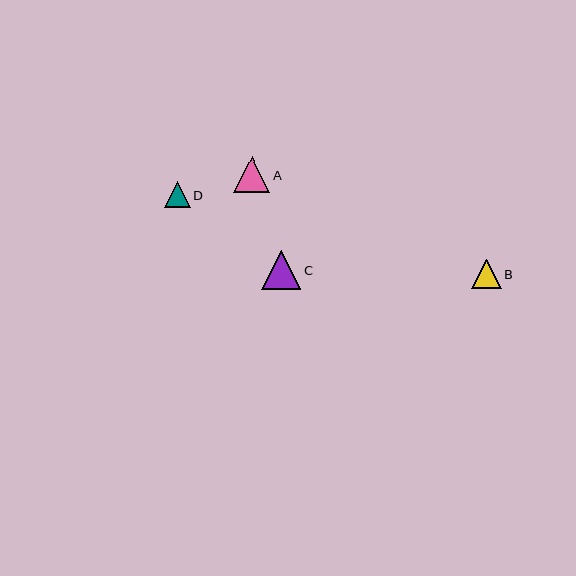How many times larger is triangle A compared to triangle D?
Triangle A is approximately 1.4 times the size of triangle D.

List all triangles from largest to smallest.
From largest to smallest: C, A, B, D.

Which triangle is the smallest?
Triangle D is the smallest with a size of approximately 26 pixels.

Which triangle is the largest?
Triangle C is the largest with a size of approximately 39 pixels.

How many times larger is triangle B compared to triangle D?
Triangle B is approximately 1.1 times the size of triangle D.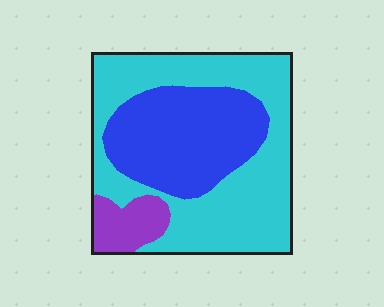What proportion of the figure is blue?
Blue takes up about one third (1/3) of the figure.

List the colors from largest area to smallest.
From largest to smallest: cyan, blue, purple.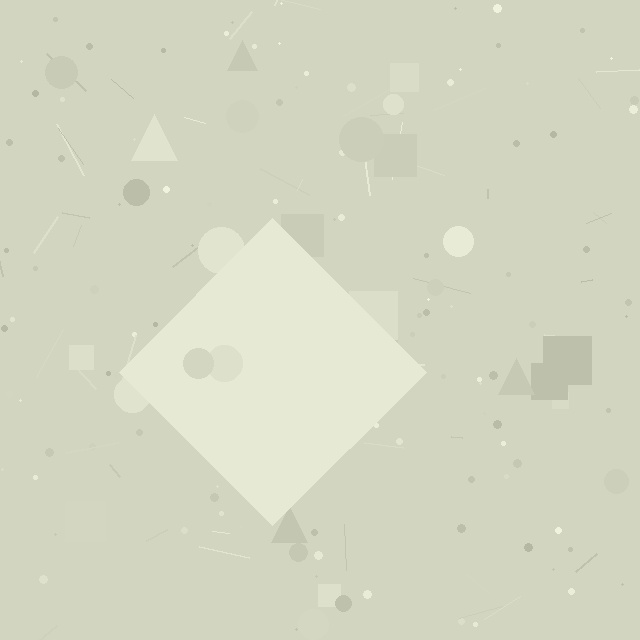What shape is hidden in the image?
A diamond is hidden in the image.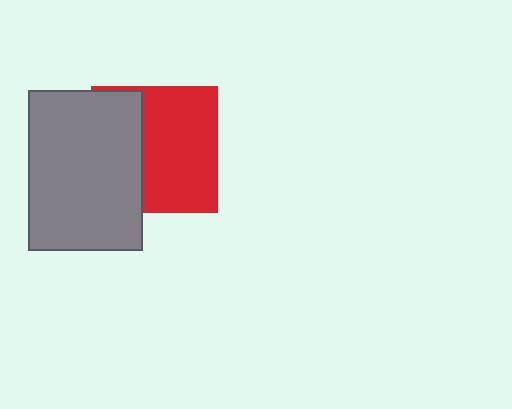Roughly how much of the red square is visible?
About half of it is visible (roughly 60%).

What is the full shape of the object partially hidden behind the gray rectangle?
The partially hidden object is a red square.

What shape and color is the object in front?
The object in front is a gray rectangle.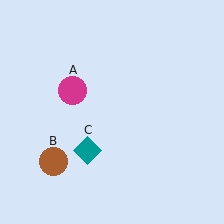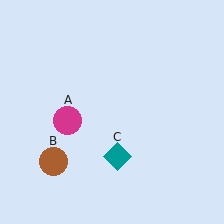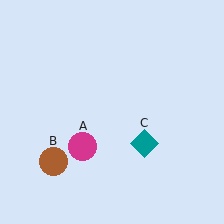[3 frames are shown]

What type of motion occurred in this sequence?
The magenta circle (object A), teal diamond (object C) rotated counterclockwise around the center of the scene.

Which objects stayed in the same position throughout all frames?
Brown circle (object B) remained stationary.